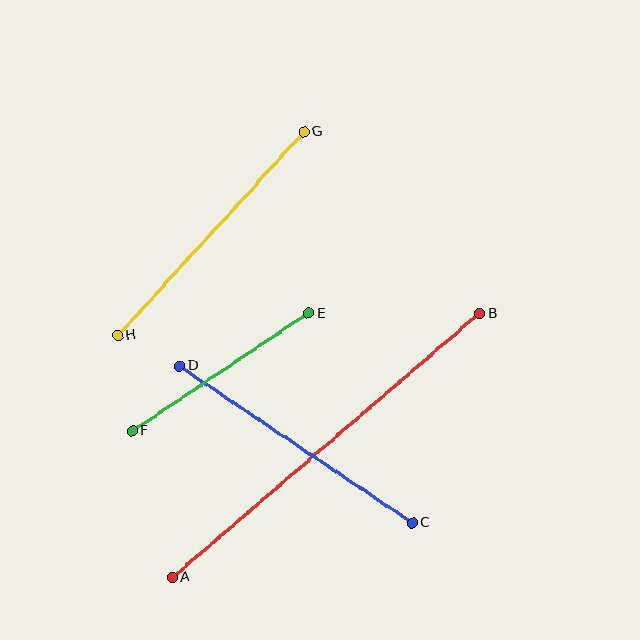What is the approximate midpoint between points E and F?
The midpoint is at approximately (220, 372) pixels.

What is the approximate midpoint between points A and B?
The midpoint is at approximately (326, 445) pixels.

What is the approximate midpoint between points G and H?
The midpoint is at approximately (211, 234) pixels.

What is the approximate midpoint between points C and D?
The midpoint is at approximately (296, 444) pixels.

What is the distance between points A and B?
The distance is approximately 405 pixels.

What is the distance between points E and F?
The distance is approximately 211 pixels.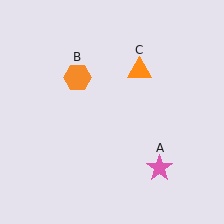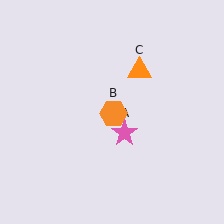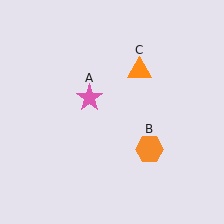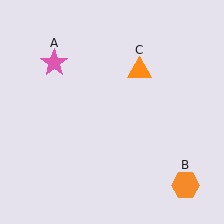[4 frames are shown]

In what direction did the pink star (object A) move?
The pink star (object A) moved up and to the left.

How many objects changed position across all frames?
2 objects changed position: pink star (object A), orange hexagon (object B).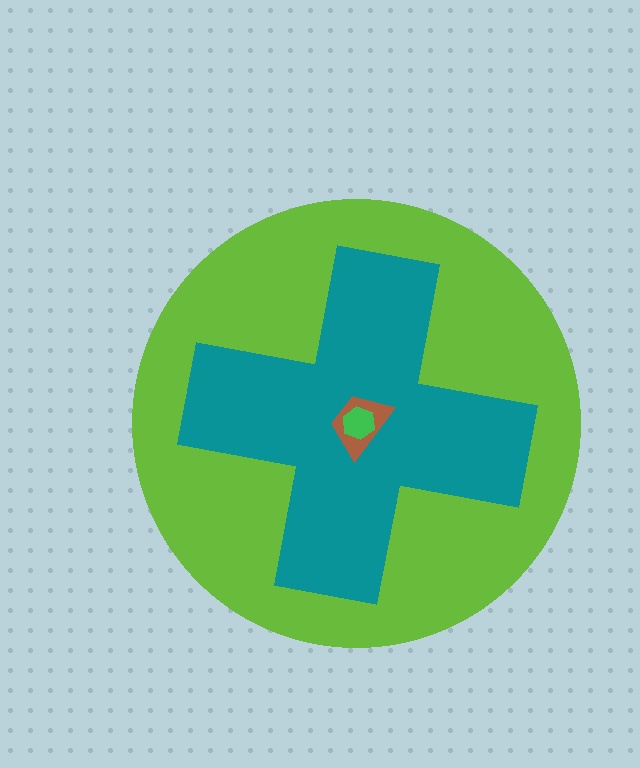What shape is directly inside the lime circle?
The teal cross.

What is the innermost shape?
The green hexagon.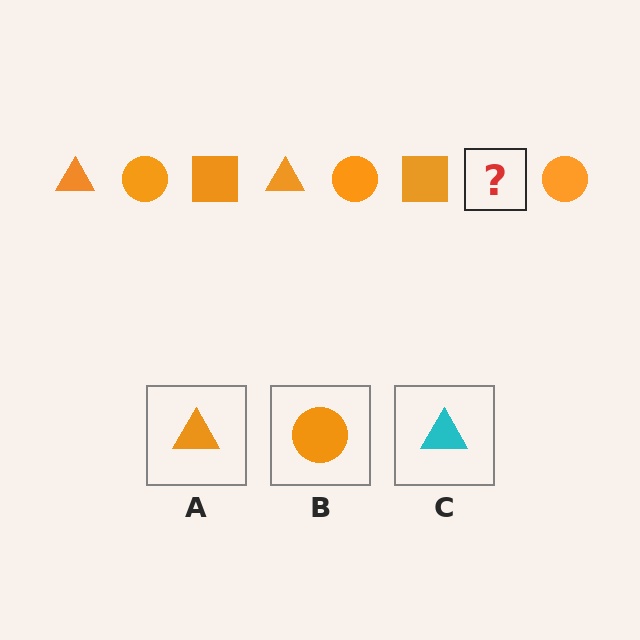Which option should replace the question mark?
Option A.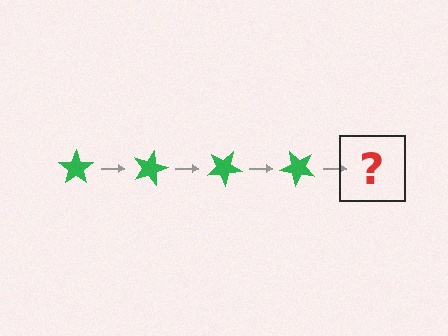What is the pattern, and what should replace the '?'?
The pattern is that the star rotates 15 degrees each step. The '?' should be a green star rotated 60 degrees.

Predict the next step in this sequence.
The next step is a green star rotated 60 degrees.